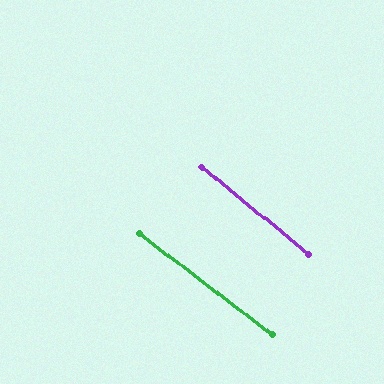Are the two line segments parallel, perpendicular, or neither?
Parallel — their directions differ by only 1.9°.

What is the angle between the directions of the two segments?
Approximately 2 degrees.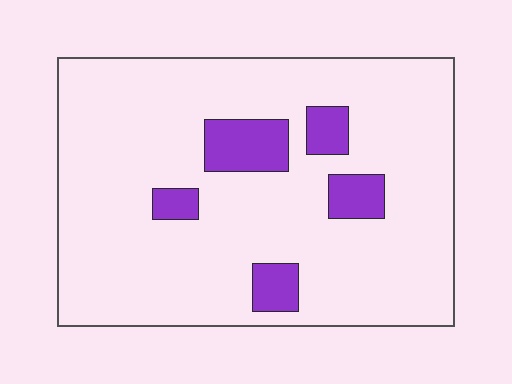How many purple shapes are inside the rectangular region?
5.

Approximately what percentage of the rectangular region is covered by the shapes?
Approximately 10%.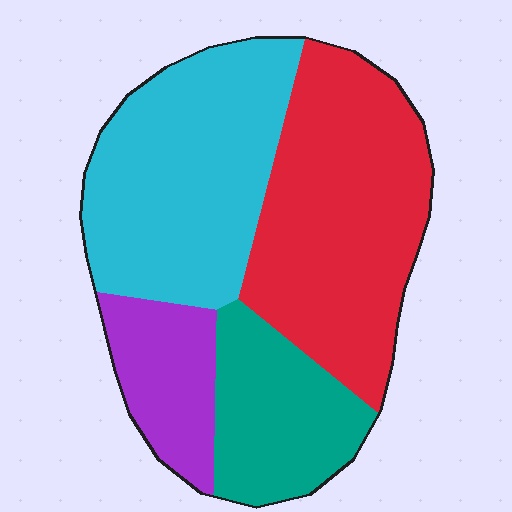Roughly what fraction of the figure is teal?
Teal takes up about one sixth (1/6) of the figure.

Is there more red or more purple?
Red.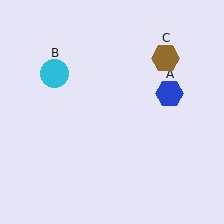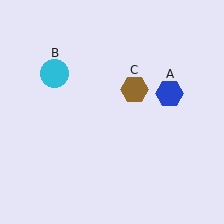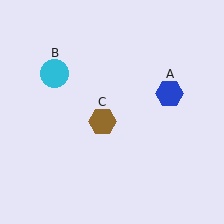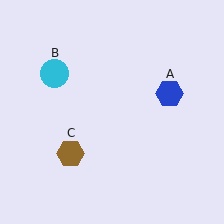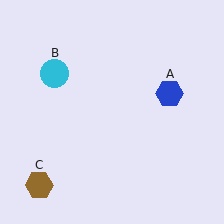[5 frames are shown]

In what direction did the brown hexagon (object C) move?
The brown hexagon (object C) moved down and to the left.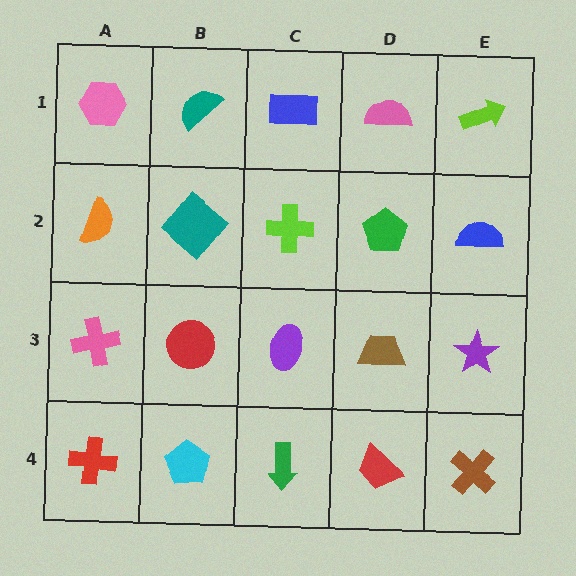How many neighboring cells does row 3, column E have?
3.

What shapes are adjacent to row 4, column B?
A red circle (row 3, column B), a red cross (row 4, column A), a green arrow (row 4, column C).